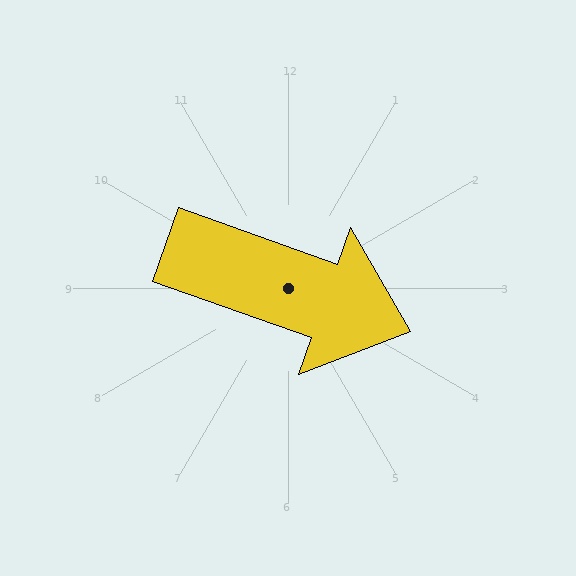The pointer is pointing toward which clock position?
Roughly 4 o'clock.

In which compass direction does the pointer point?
East.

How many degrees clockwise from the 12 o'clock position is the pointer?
Approximately 110 degrees.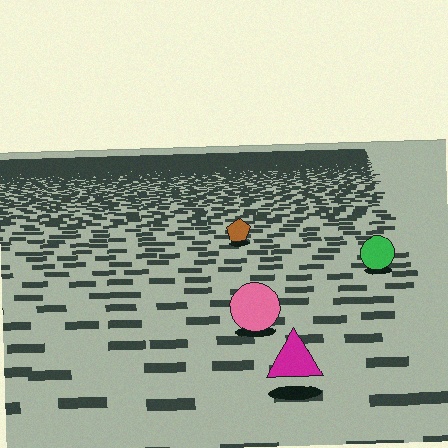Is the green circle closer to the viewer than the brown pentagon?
Yes. The green circle is closer — you can tell from the texture gradient: the ground texture is coarser near it.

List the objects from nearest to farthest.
From nearest to farthest: the magenta triangle, the pink circle, the green circle, the brown pentagon.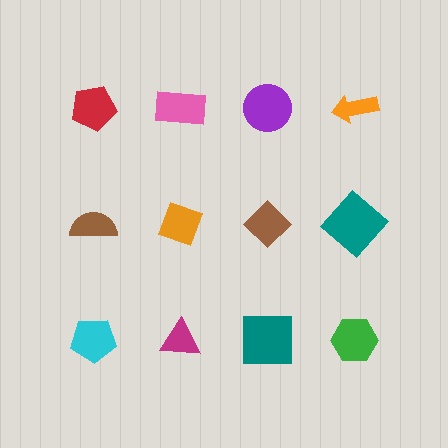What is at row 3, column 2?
A magenta triangle.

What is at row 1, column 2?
A pink rectangle.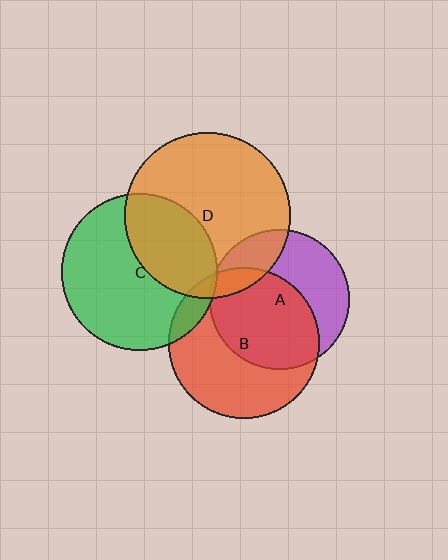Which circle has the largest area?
Circle D (orange).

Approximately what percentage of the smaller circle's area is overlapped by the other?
Approximately 10%.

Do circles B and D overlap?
Yes.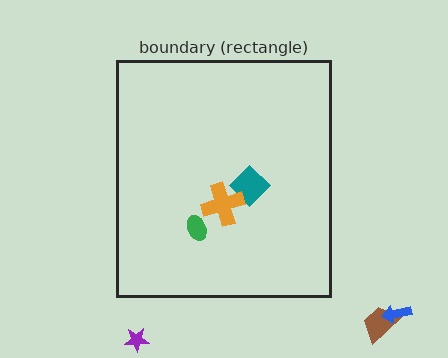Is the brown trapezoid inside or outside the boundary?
Outside.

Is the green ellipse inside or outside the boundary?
Inside.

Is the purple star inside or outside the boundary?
Outside.